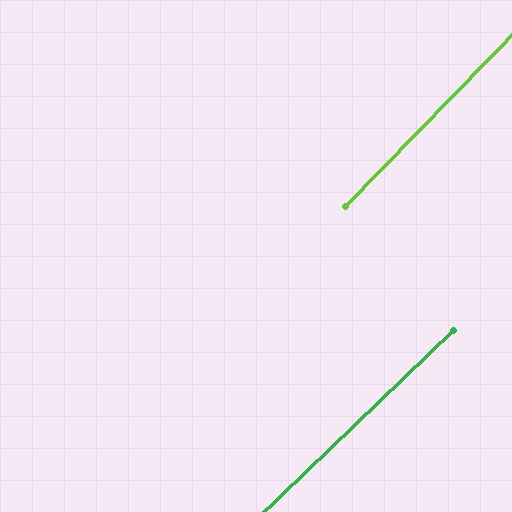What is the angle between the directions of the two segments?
Approximately 2 degrees.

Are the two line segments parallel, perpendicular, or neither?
Parallel — their directions differ by only 1.9°.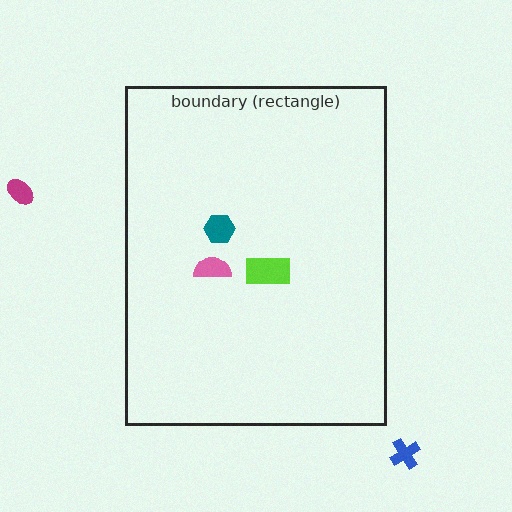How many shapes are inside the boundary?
3 inside, 2 outside.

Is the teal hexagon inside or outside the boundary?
Inside.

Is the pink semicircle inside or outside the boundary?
Inside.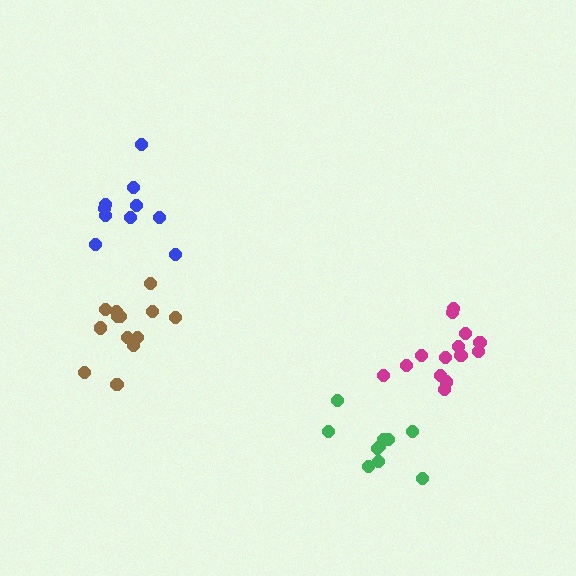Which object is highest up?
The blue cluster is topmost.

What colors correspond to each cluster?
The clusters are colored: brown, magenta, blue, green.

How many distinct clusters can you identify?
There are 4 distinct clusters.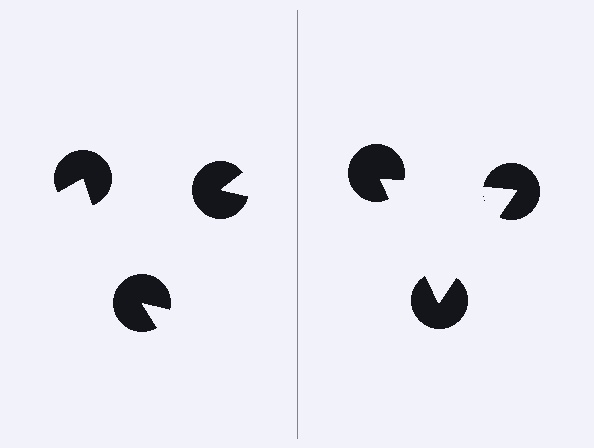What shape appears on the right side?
An illusory triangle.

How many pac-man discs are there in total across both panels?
6 — 3 on each side.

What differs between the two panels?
The pac-man discs are positioned identically on both sides; only the wedge orientations differ. On the right they align to a triangle; on the left they are misaligned.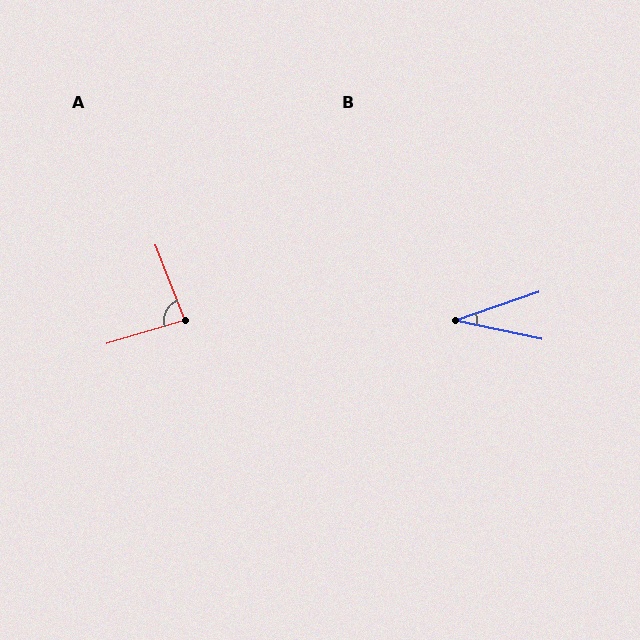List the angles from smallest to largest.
B (31°), A (85°).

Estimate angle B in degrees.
Approximately 31 degrees.